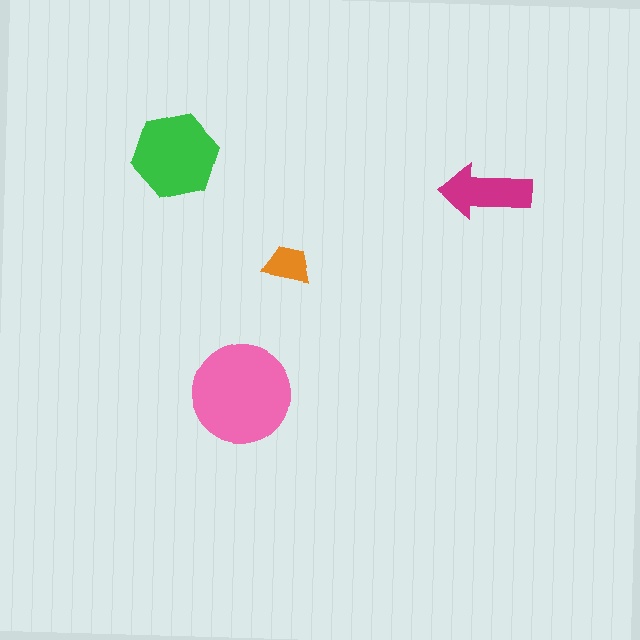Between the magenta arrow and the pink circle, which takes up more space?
The pink circle.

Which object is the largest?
The pink circle.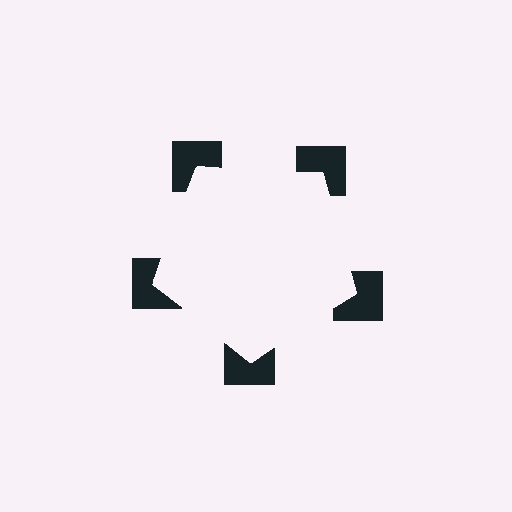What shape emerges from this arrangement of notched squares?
An illusory pentagon — its edges are inferred from the aligned wedge cuts in the notched squares, not physically drawn.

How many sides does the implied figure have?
5 sides.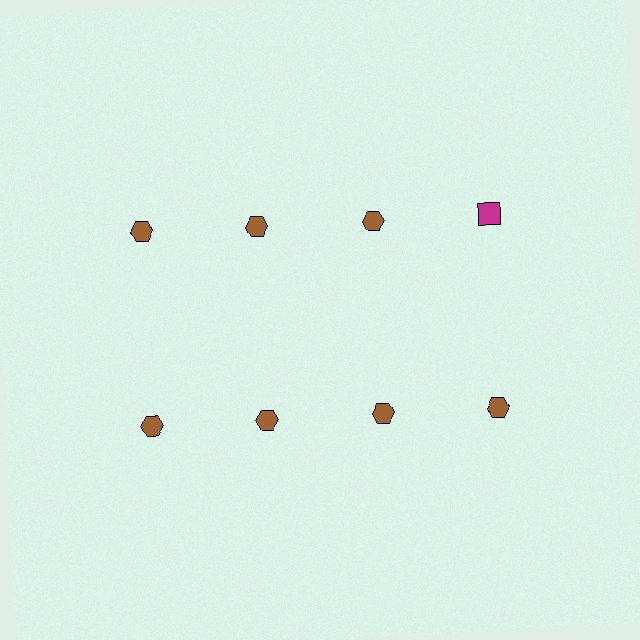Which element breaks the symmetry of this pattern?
The magenta square in the top row, second from right column breaks the symmetry. All other shapes are brown hexagons.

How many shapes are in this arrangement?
There are 8 shapes arranged in a grid pattern.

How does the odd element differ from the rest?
It differs in both color (magenta instead of brown) and shape (square instead of hexagon).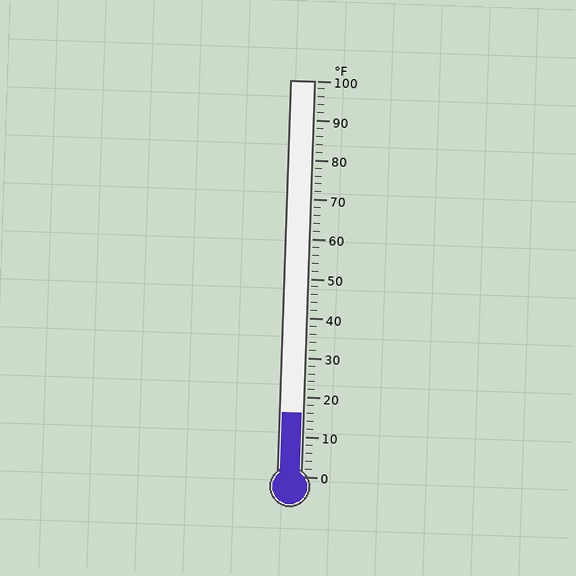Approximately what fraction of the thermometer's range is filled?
The thermometer is filled to approximately 15% of its range.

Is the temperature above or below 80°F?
The temperature is below 80°F.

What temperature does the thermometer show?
The thermometer shows approximately 16°F.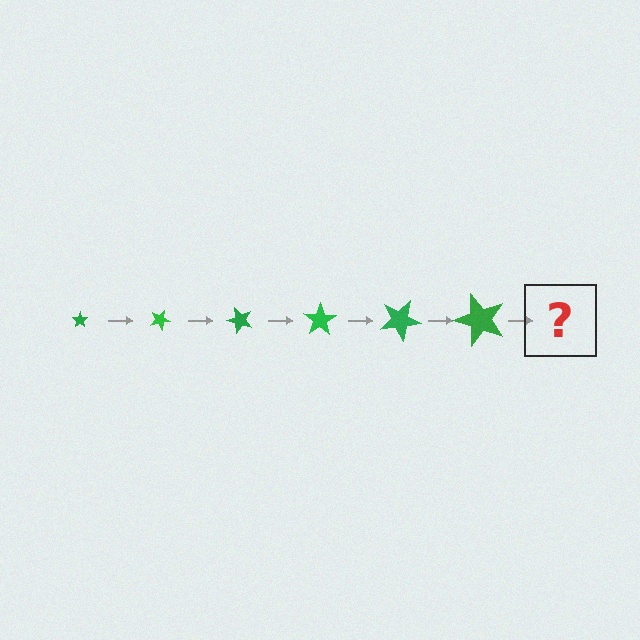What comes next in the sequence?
The next element should be a star, larger than the previous one and rotated 150 degrees from the start.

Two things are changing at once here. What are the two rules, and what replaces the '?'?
The two rules are that the star grows larger each step and it rotates 25 degrees each step. The '?' should be a star, larger than the previous one and rotated 150 degrees from the start.